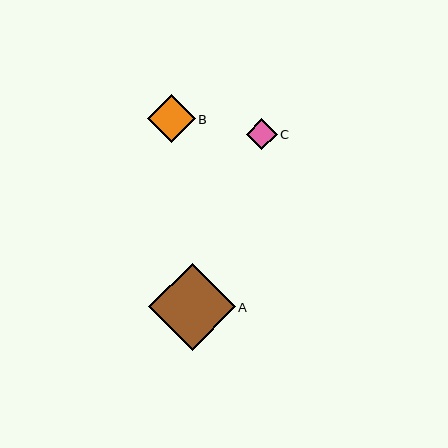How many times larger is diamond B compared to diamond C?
Diamond B is approximately 1.5 times the size of diamond C.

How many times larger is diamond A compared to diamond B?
Diamond A is approximately 1.8 times the size of diamond B.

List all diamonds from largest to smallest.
From largest to smallest: A, B, C.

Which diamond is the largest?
Diamond A is the largest with a size of approximately 87 pixels.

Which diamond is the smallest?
Diamond C is the smallest with a size of approximately 31 pixels.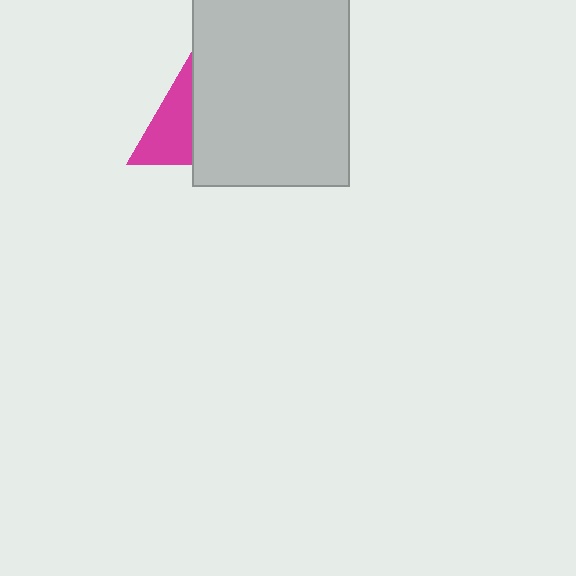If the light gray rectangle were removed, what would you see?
You would see the complete magenta triangle.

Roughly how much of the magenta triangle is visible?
About half of it is visible (roughly 50%).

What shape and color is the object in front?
The object in front is a light gray rectangle.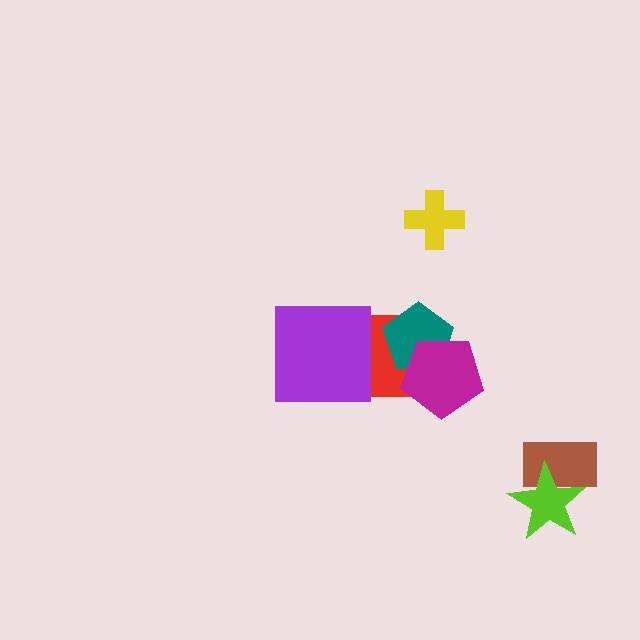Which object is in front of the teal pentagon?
The magenta pentagon is in front of the teal pentagon.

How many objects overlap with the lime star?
1 object overlaps with the lime star.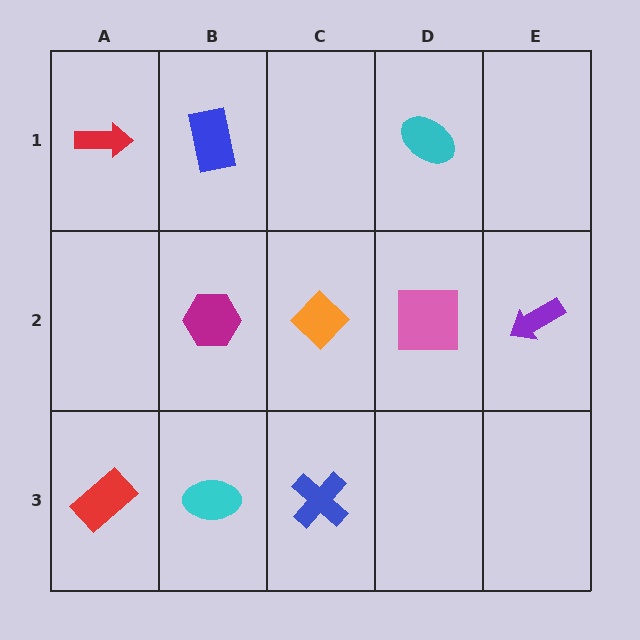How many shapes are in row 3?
3 shapes.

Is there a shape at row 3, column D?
No, that cell is empty.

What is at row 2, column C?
An orange diamond.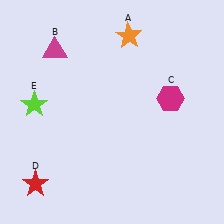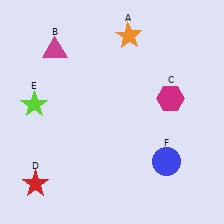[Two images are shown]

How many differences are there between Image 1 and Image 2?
There is 1 difference between the two images.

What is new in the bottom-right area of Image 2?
A blue circle (F) was added in the bottom-right area of Image 2.